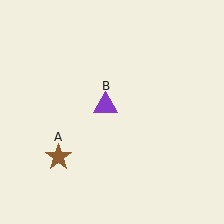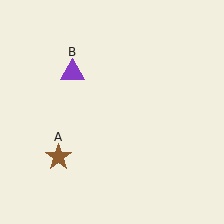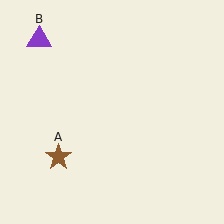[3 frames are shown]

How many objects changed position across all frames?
1 object changed position: purple triangle (object B).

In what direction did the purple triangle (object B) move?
The purple triangle (object B) moved up and to the left.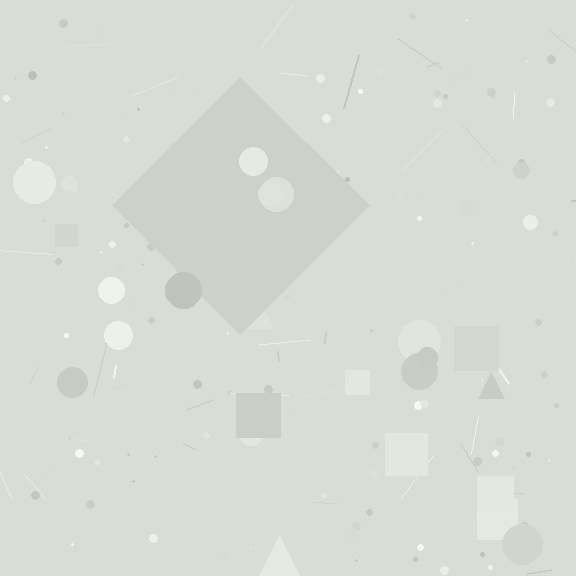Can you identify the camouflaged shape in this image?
The camouflaged shape is a diamond.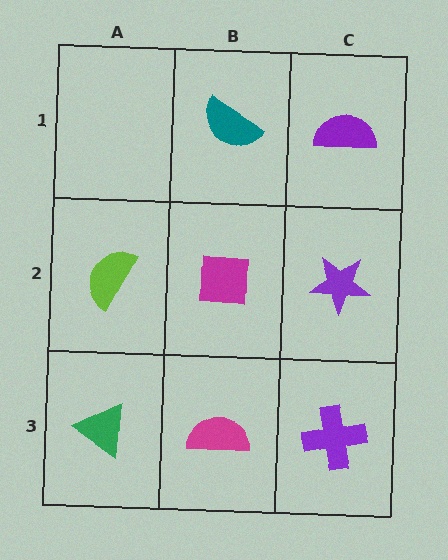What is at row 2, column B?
A magenta square.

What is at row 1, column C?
A purple semicircle.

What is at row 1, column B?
A teal semicircle.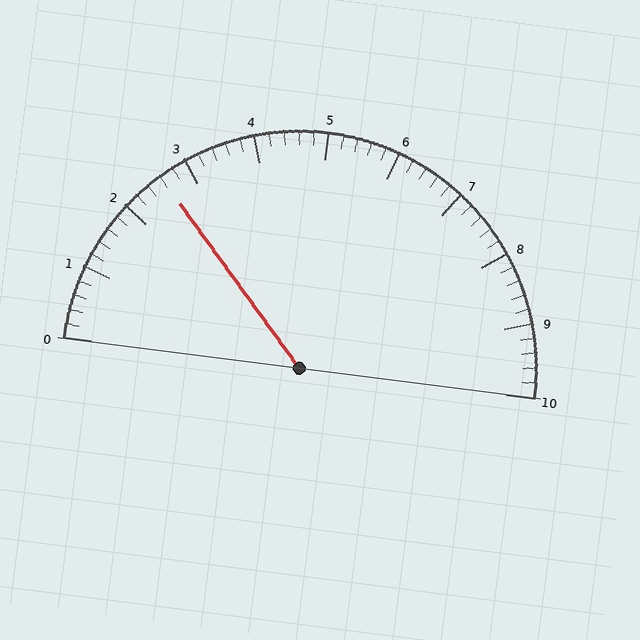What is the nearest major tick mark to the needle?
The nearest major tick mark is 3.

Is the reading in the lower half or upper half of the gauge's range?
The reading is in the lower half of the range (0 to 10).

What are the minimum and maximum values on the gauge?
The gauge ranges from 0 to 10.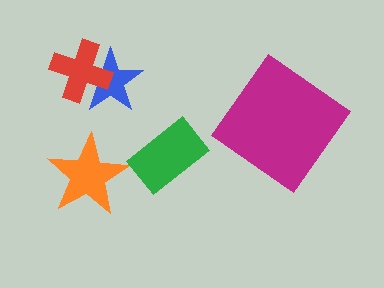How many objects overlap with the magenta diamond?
0 objects overlap with the magenta diamond.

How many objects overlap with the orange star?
0 objects overlap with the orange star.